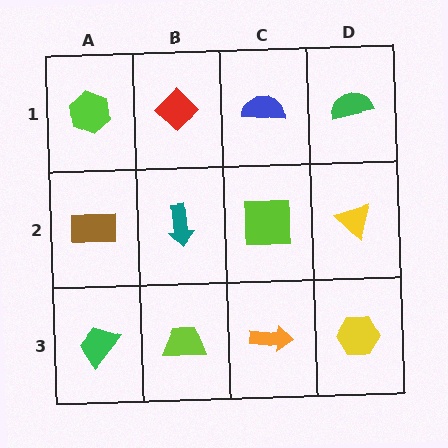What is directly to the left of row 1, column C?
A red diamond.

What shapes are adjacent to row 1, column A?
A brown rectangle (row 2, column A), a red diamond (row 1, column B).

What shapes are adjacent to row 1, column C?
A lime square (row 2, column C), a red diamond (row 1, column B), a green semicircle (row 1, column D).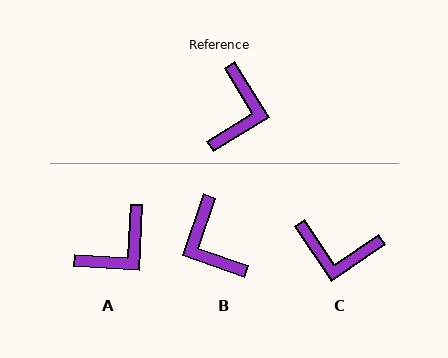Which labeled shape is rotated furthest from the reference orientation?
B, about 141 degrees away.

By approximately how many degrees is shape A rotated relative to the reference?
Approximately 34 degrees clockwise.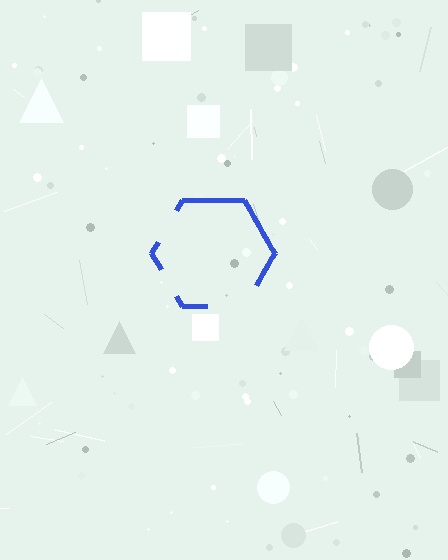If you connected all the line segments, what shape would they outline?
They would outline a hexagon.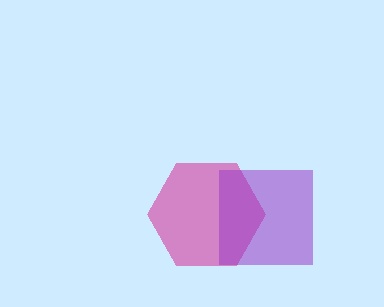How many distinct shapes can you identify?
There are 2 distinct shapes: a magenta hexagon, a purple square.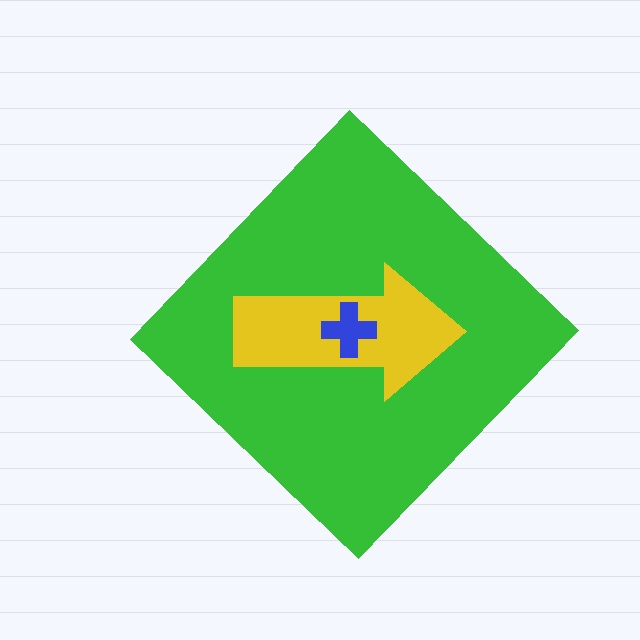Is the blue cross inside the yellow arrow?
Yes.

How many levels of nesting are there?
3.